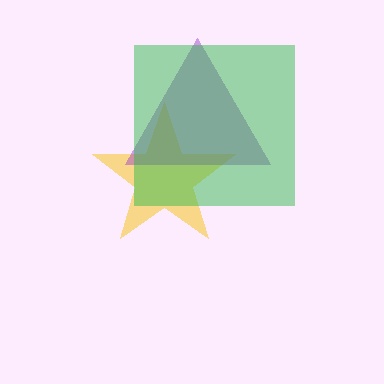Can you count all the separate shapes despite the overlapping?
Yes, there are 3 separate shapes.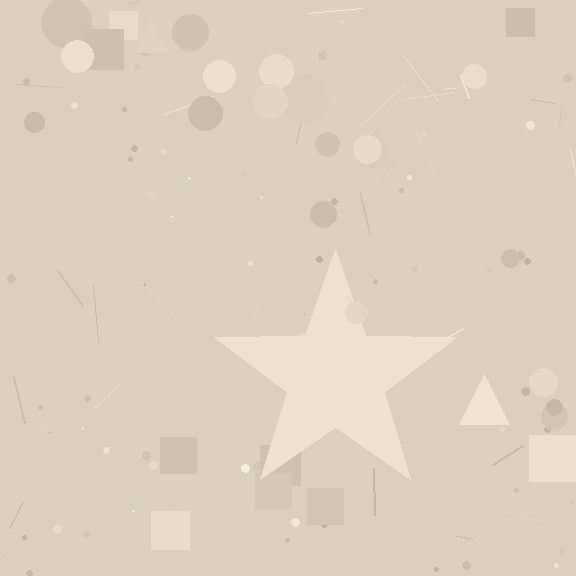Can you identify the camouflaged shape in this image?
The camouflaged shape is a star.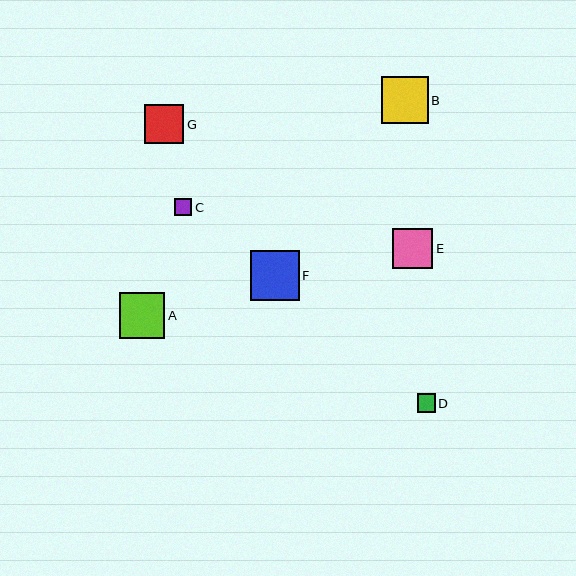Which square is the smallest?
Square C is the smallest with a size of approximately 17 pixels.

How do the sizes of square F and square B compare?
Square F and square B are approximately the same size.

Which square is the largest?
Square F is the largest with a size of approximately 49 pixels.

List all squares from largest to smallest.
From largest to smallest: F, B, A, E, G, D, C.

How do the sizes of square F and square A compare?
Square F and square A are approximately the same size.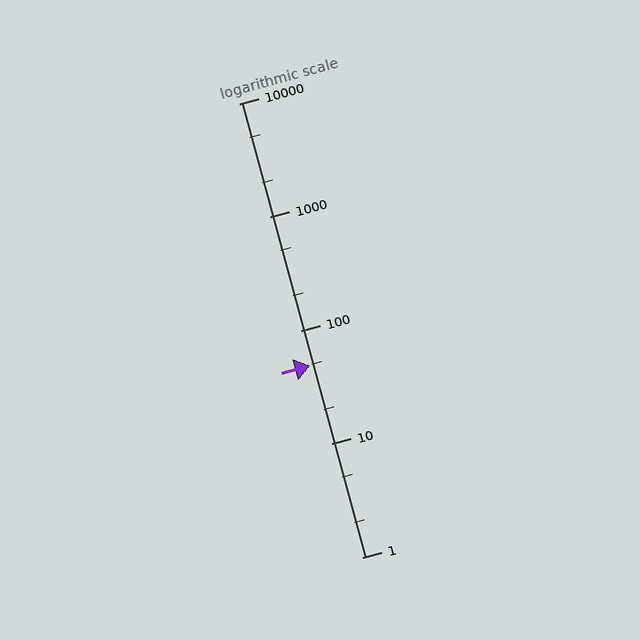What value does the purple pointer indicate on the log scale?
The pointer indicates approximately 49.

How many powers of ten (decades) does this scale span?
The scale spans 4 decades, from 1 to 10000.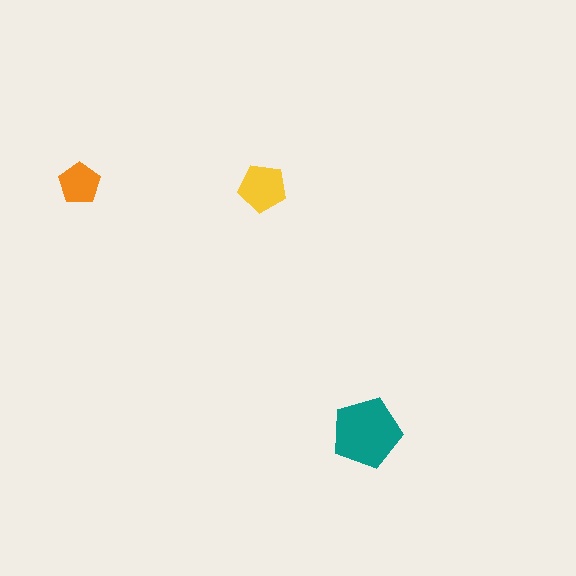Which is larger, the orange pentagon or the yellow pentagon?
The yellow one.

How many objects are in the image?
There are 3 objects in the image.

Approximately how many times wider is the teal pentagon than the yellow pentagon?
About 1.5 times wider.